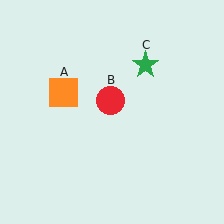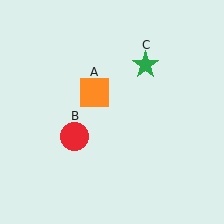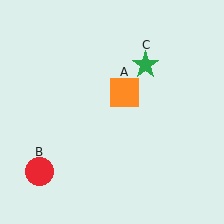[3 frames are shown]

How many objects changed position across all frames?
2 objects changed position: orange square (object A), red circle (object B).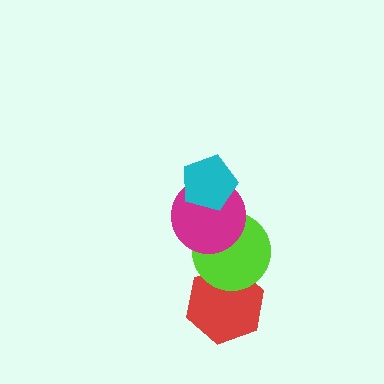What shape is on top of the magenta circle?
The cyan pentagon is on top of the magenta circle.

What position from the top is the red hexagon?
The red hexagon is 4th from the top.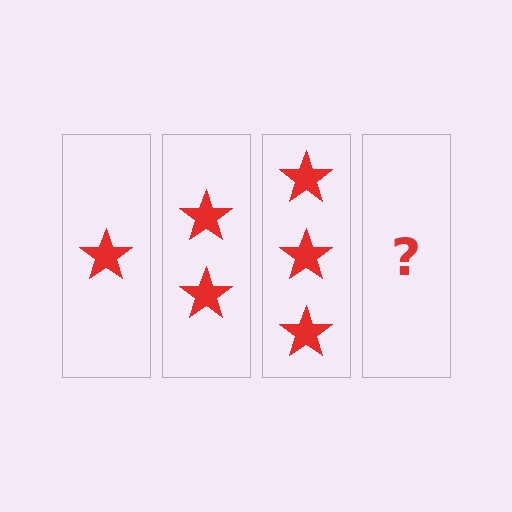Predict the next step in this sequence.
The next step is 4 stars.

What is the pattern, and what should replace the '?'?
The pattern is that each step adds one more star. The '?' should be 4 stars.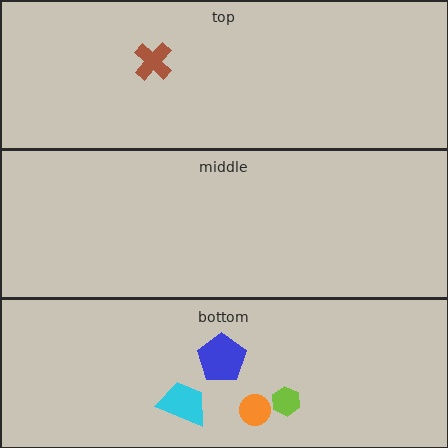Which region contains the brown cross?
The top region.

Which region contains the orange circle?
The bottom region.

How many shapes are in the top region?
1.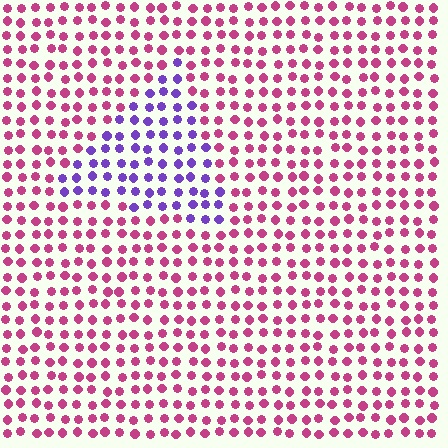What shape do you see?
I see a triangle.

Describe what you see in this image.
The image is filled with small magenta elements in a uniform arrangement. A triangle-shaped region is visible where the elements are tinted to a slightly different hue, forming a subtle color boundary.